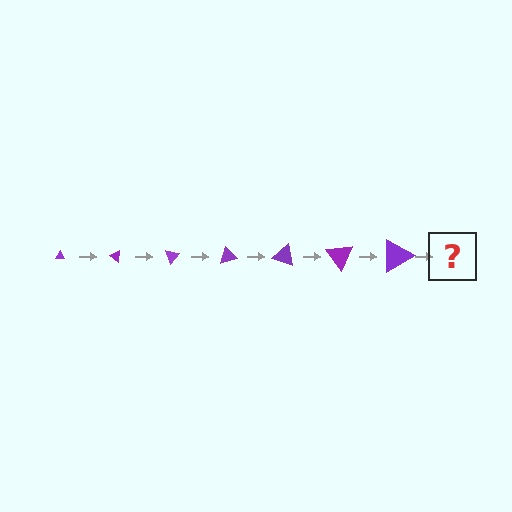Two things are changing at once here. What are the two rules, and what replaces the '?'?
The two rules are that the triangle grows larger each step and it rotates 35 degrees each step. The '?' should be a triangle, larger than the previous one and rotated 245 degrees from the start.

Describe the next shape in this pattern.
It should be a triangle, larger than the previous one and rotated 245 degrees from the start.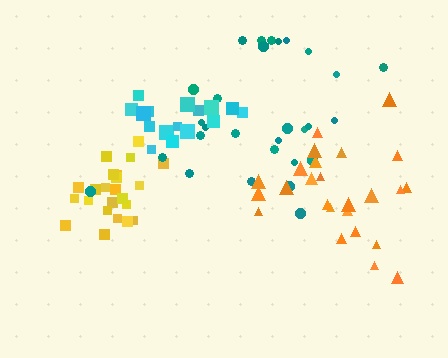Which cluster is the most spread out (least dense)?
Teal.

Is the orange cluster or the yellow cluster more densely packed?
Yellow.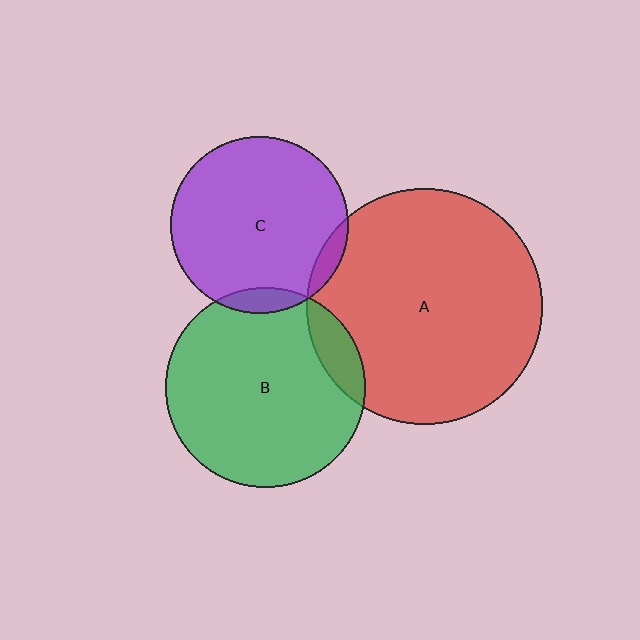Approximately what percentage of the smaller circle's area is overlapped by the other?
Approximately 10%.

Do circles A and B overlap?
Yes.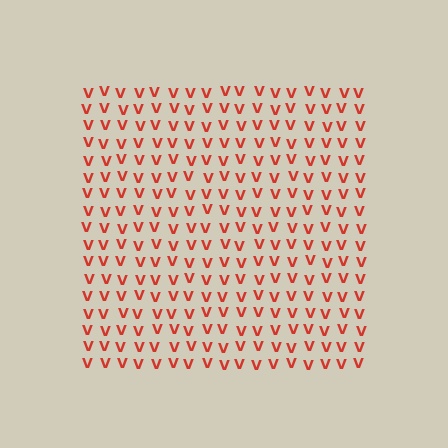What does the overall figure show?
The overall figure shows a square.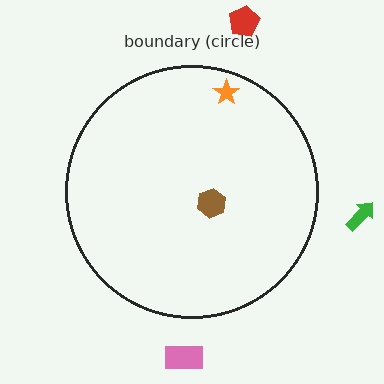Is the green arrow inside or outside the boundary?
Outside.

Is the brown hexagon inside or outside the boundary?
Inside.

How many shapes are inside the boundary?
2 inside, 3 outside.